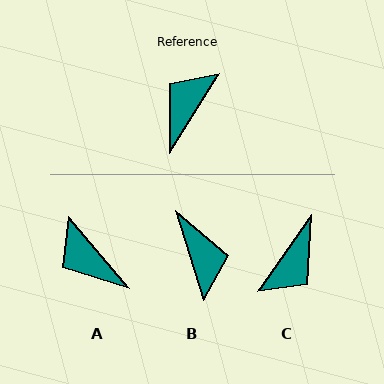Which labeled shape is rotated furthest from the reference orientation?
C, about 177 degrees away.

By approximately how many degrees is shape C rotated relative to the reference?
Approximately 177 degrees counter-clockwise.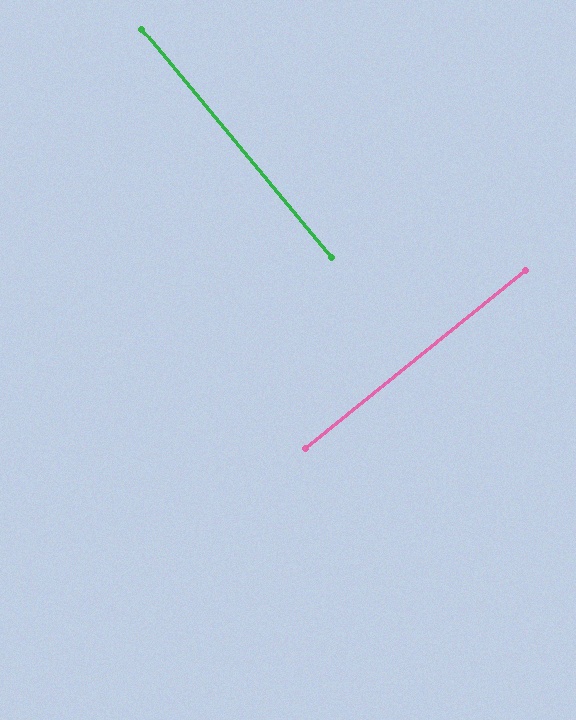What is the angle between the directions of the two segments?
Approximately 89 degrees.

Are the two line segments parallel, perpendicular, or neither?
Perpendicular — they meet at approximately 89°.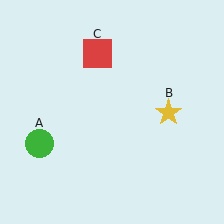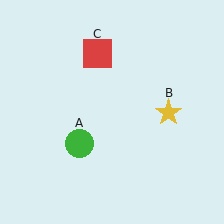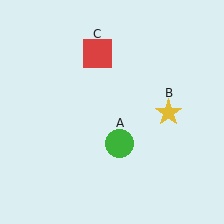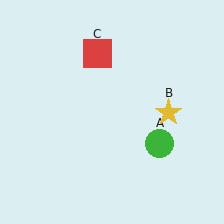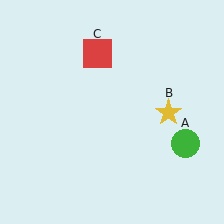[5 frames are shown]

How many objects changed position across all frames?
1 object changed position: green circle (object A).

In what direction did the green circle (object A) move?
The green circle (object A) moved right.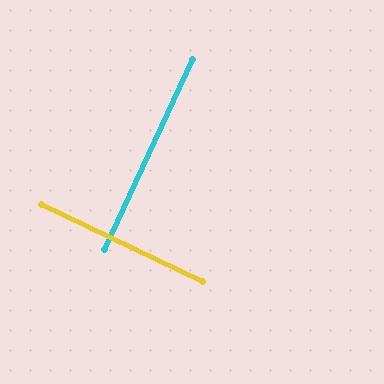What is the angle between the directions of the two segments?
Approximately 89 degrees.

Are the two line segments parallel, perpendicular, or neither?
Perpendicular — they meet at approximately 89°.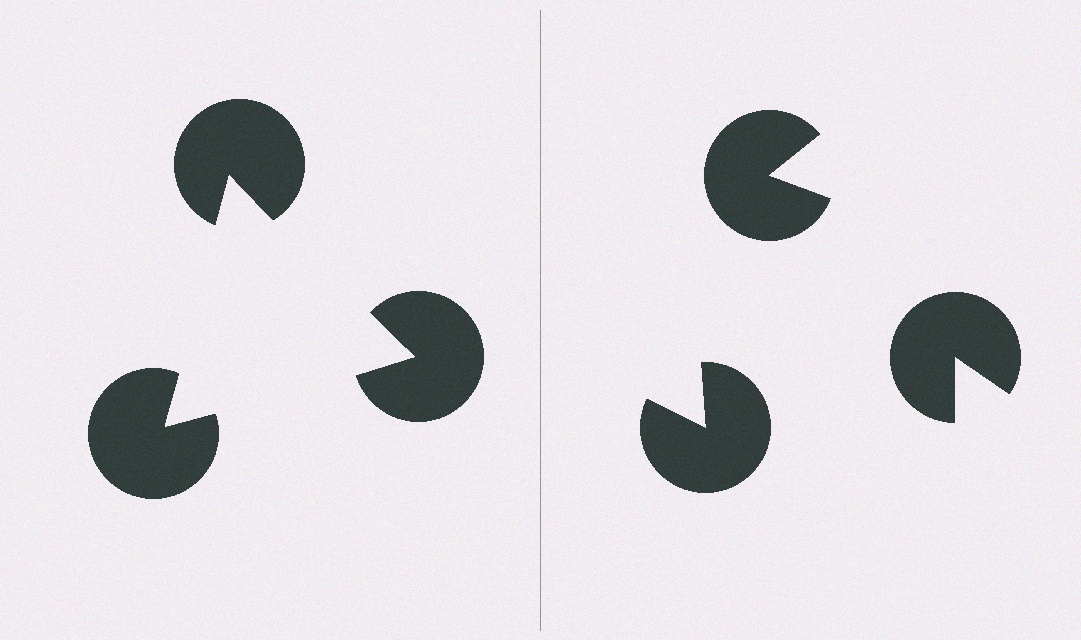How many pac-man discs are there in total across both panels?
6 — 3 on each side.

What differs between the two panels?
The pac-man discs are positioned identically on both sides; only the wedge orientations differ. On the left they align to a triangle; on the right they are misaligned.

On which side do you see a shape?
An illusory triangle appears on the left side. On the right side the wedge cuts are rotated, so no coherent shape forms.